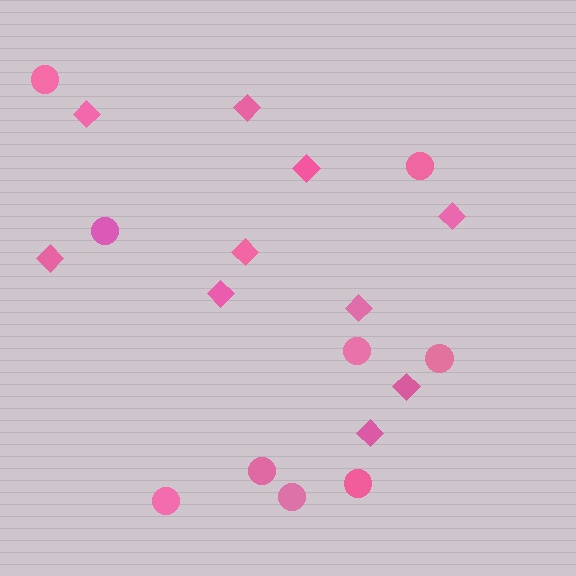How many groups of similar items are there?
There are 2 groups: one group of circles (9) and one group of diamonds (10).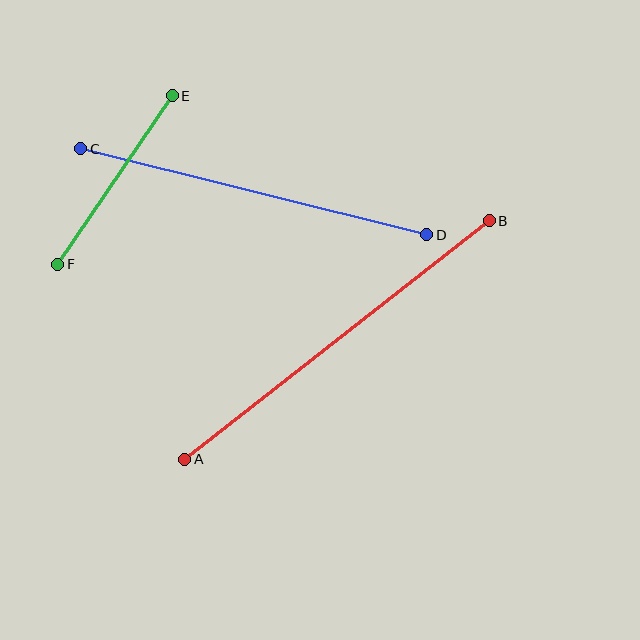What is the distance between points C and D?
The distance is approximately 356 pixels.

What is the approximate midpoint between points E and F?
The midpoint is at approximately (115, 180) pixels.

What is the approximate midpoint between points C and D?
The midpoint is at approximately (254, 192) pixels.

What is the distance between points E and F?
The distance is approximately 204 pixels.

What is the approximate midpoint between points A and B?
The midpoint is at approximately (337, 340) pixels.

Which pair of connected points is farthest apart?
Points A and B are farthest apart.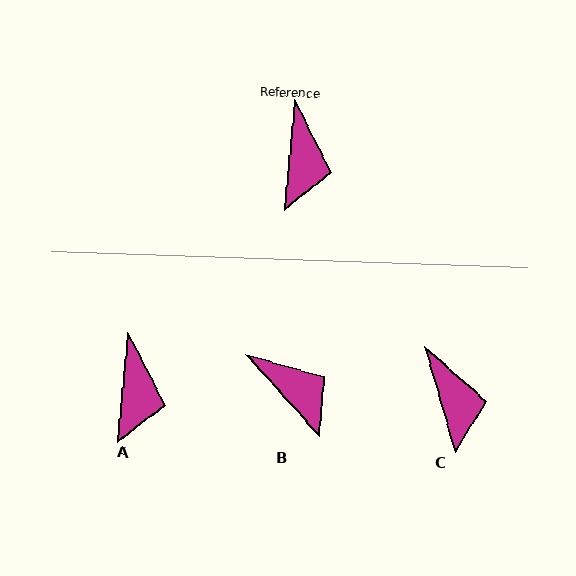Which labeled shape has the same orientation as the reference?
A.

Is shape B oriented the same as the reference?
No, it is off by about 47 degrees.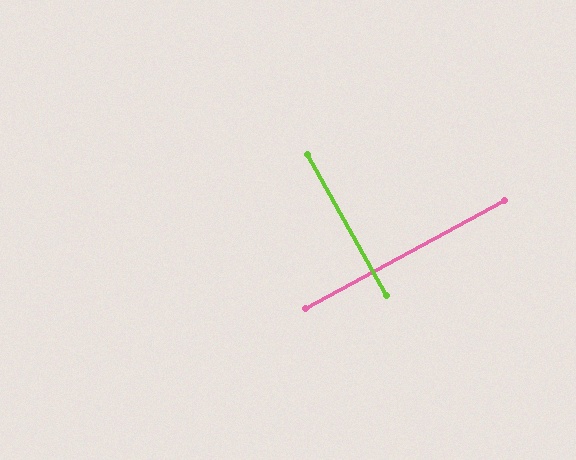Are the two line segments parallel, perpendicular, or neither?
Perpendicular — they meet at approximately 89°.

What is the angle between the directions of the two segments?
Approximately 89 degrees.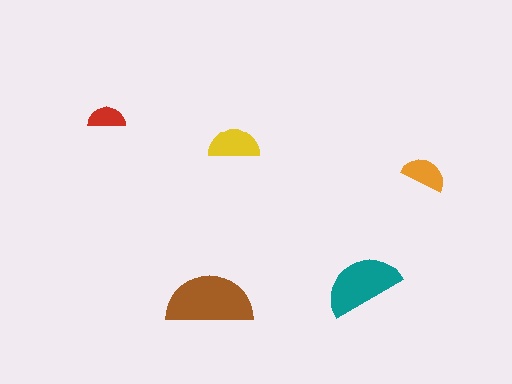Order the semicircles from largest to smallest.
the brown one, the teal one, the yellow one, the orange one, the red one.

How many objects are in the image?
There are 5 objects in the image.